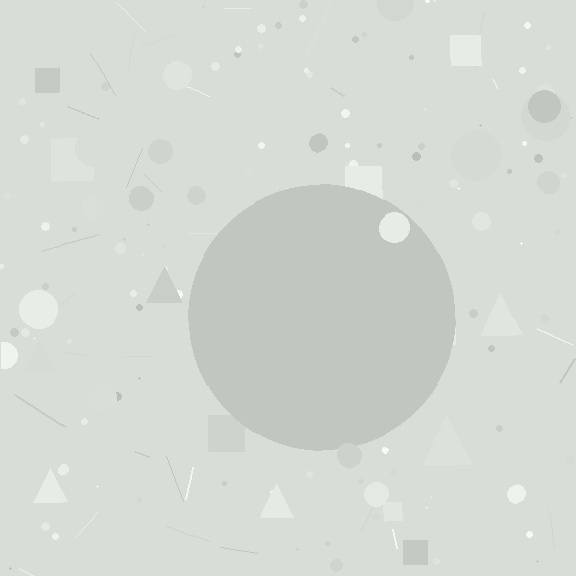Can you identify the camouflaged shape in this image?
The camouflaged shape is a circle.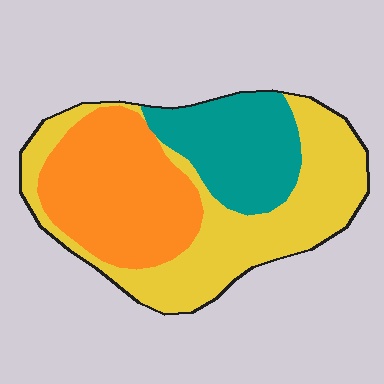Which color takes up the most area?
Yellow, at roughly 45%.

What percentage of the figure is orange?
Orange takes up about one third (1/3) of the figure.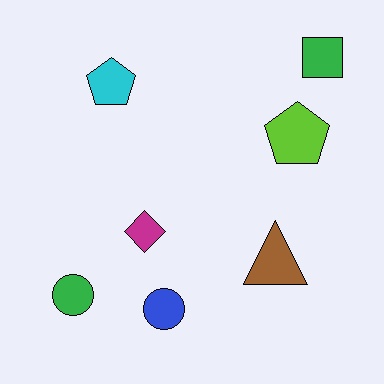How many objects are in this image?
There are 7 objects.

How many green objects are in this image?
There are 2 green objects.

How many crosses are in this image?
There are no crosses.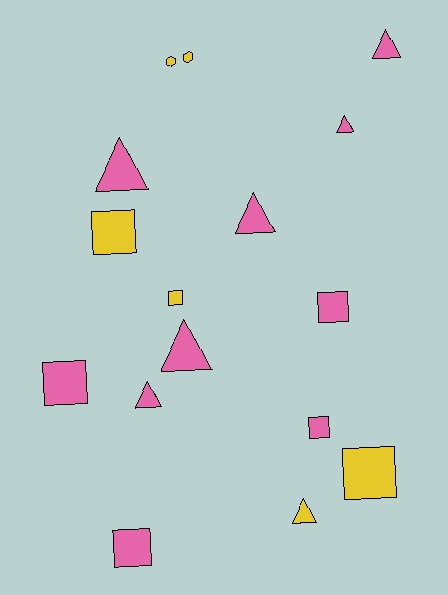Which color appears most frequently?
Pink, with 10 objects.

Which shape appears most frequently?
Triangle, with 7 objects.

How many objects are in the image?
There are 16 objects.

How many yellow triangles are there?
There is 1 yellow triangle.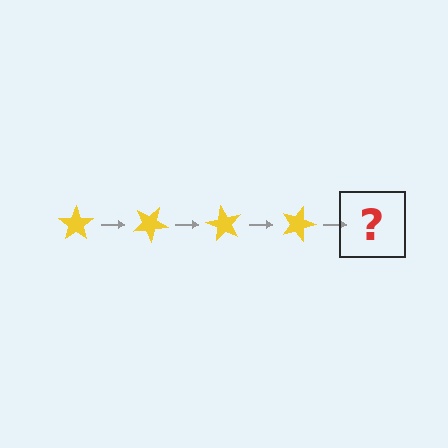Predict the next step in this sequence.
The next step is a yellow star rotated 120 degrees.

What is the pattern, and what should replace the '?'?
The pattern is that the star rotates 30 degrees each step. The '?' should be a yellow star rotated 120 degrees.